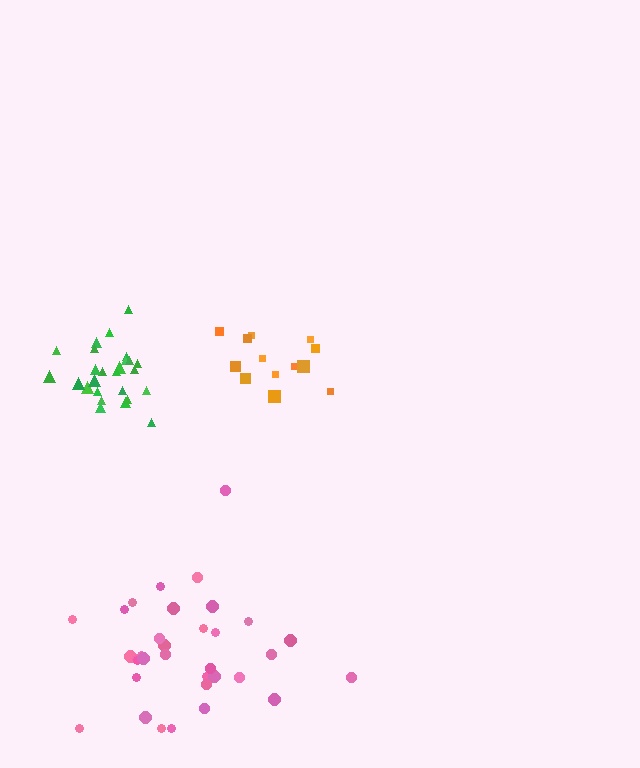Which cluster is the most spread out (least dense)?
Pink.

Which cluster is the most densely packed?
Green.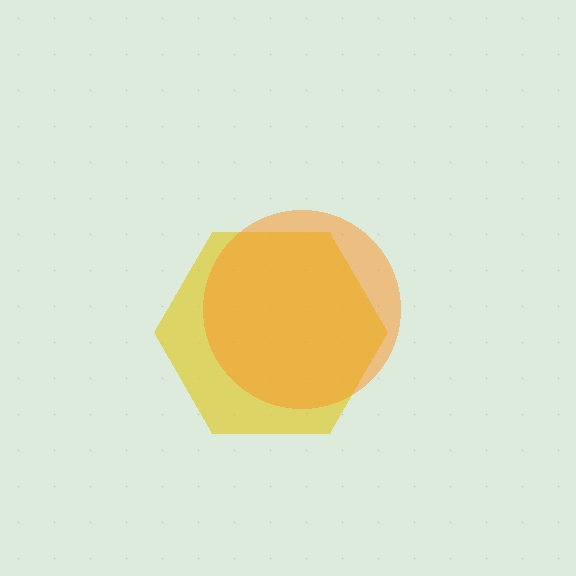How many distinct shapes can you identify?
There are 2 distinct shapes: a yellow hexagon, an orange circle.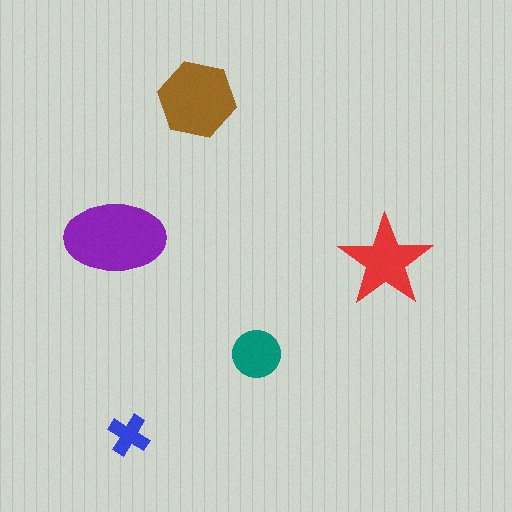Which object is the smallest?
The blue cross.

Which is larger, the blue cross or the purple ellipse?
The purple ellipse.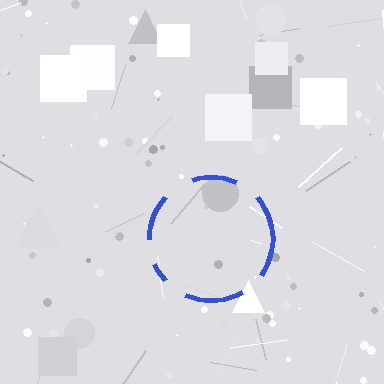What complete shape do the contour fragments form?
The contour fragments form a circle.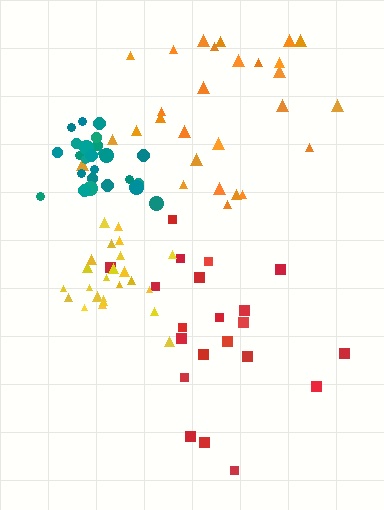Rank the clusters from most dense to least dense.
yellow, teal, orange, red.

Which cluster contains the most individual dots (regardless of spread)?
Orange (28).